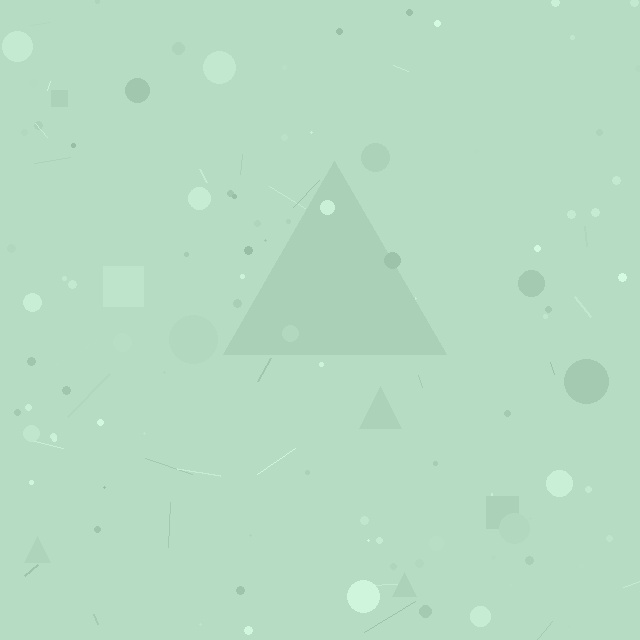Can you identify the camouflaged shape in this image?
The camouflaged shape is a triangle.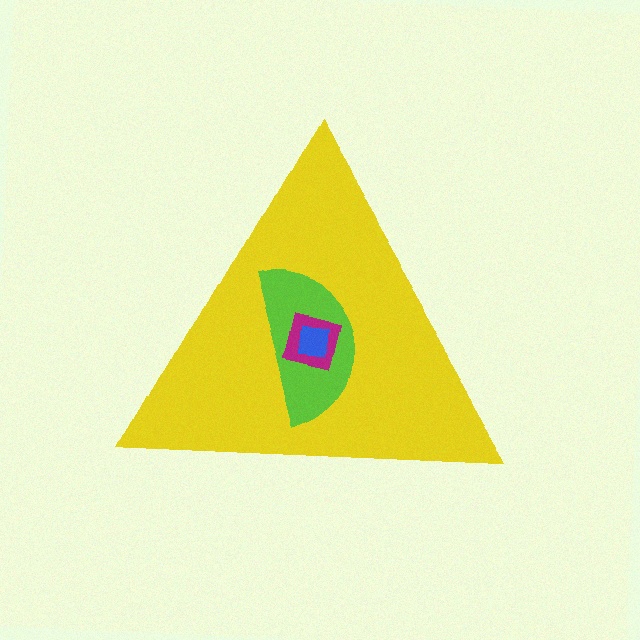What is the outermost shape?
The yellow triangle.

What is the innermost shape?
The blue square.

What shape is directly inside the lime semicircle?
The magenta square.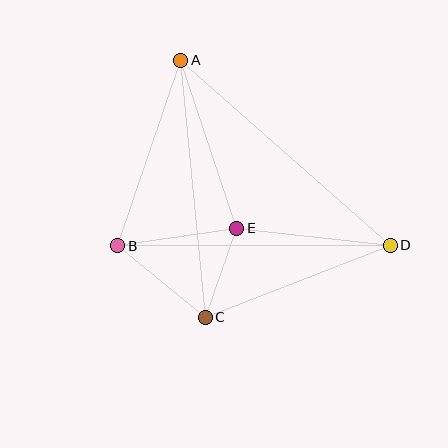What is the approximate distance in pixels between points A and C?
The distance between A and C is approximately 258 pixels.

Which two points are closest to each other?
Points C and E are closest to each other.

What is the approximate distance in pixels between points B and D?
The distance between B and D is approximately 273 pixels.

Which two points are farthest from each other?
Points A and D are farthest from each other.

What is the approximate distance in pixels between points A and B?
The distance between A and B is approximately 196 pixels.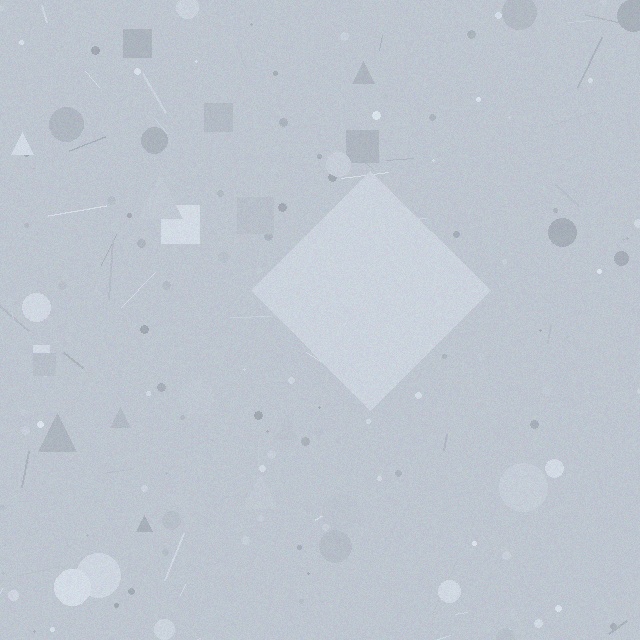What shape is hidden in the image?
A diamond is hidden in the image.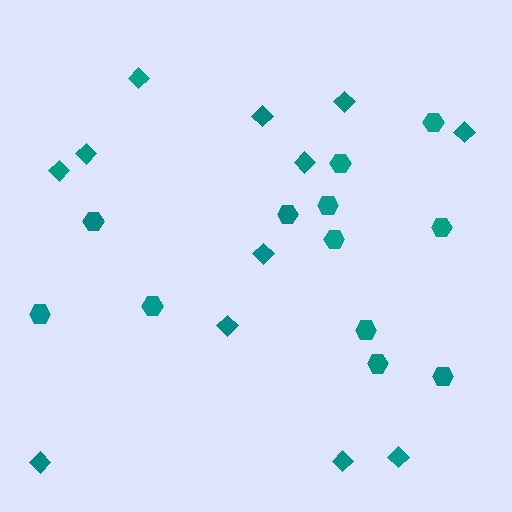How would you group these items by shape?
There are 2 groups: one group of hexagons (12) and one group of diamonds (12).